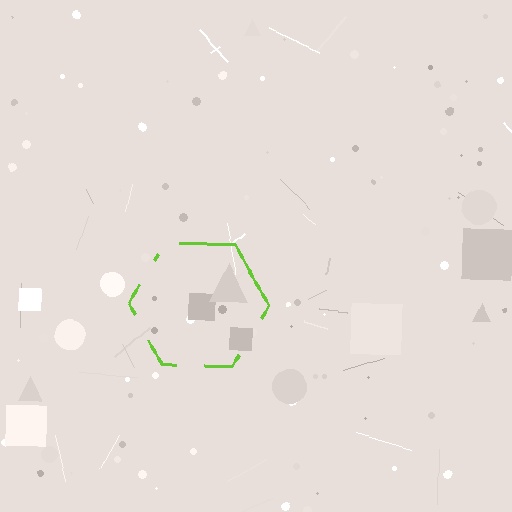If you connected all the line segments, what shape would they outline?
They would outline a hexagon.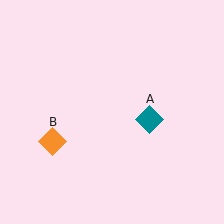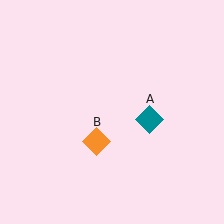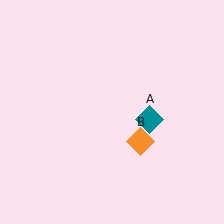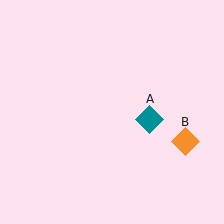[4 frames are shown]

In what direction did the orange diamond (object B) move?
The orange diamond (object B) moved right.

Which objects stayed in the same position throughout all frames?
Teal diamond (object A) remained stationary.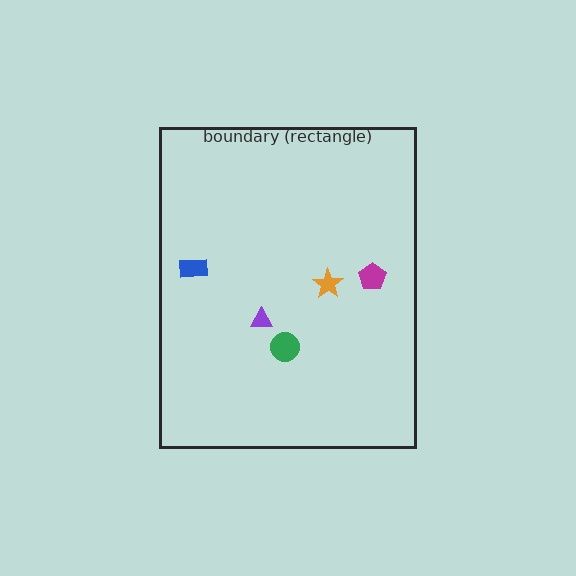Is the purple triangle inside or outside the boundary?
Inside.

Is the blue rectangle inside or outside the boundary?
Inside.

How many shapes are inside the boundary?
5 inside, 0 outside.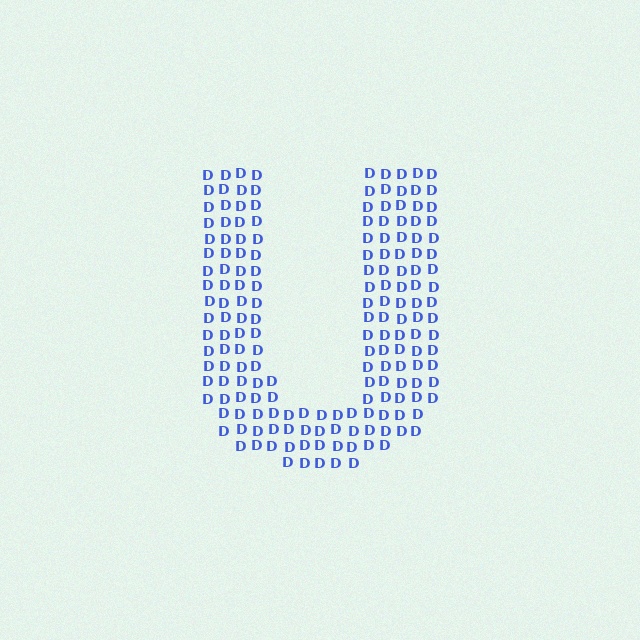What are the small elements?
The small elements are letter D's.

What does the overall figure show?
The overall figure shows the letter U.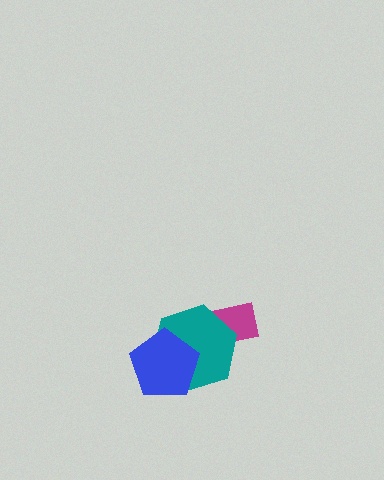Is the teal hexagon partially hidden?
Yes, it is partially covered by another shape.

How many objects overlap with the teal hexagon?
2 objects overlap with the teal hexagon.